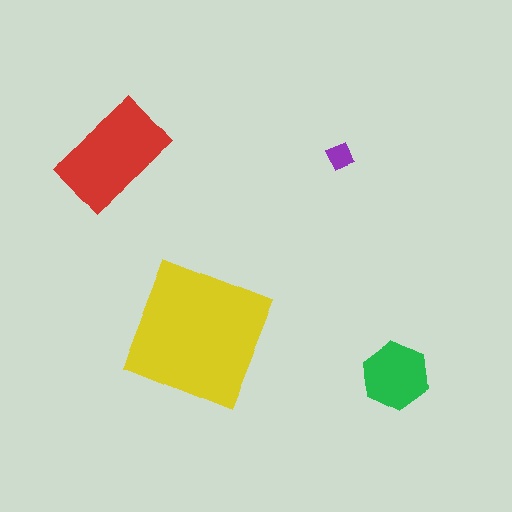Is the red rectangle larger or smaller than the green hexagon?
Larger.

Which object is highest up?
The red rectangle is topmost.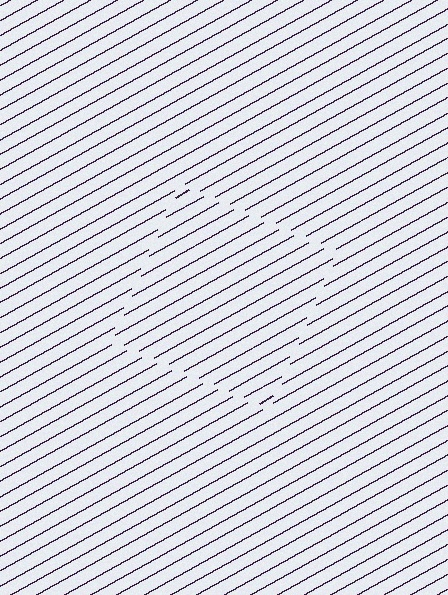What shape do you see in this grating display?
An illusory square. The interior of the shape contains the same grating, shifted by half a period — the contour is defined by the phase discontinuity where line-ends from the inner and outer gratings abut.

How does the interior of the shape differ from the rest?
The interior of the shape contains the same grating, shifted by half a period — the contour is defined by the phase discontinuity where line-ends from the inner and outer gratings abut.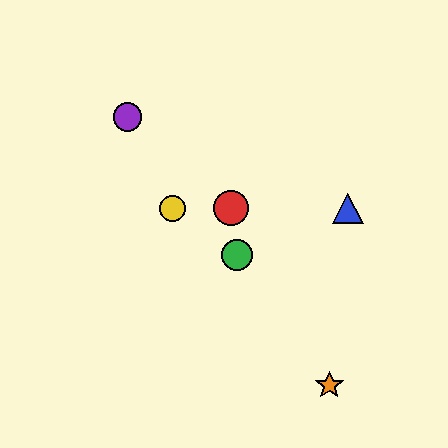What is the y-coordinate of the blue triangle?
The blue triangle is at y≈208.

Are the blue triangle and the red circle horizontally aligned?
Yes, both are at y≈208.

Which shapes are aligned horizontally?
The red circle, the blue triangle, the yellow circle are aligned horizontally.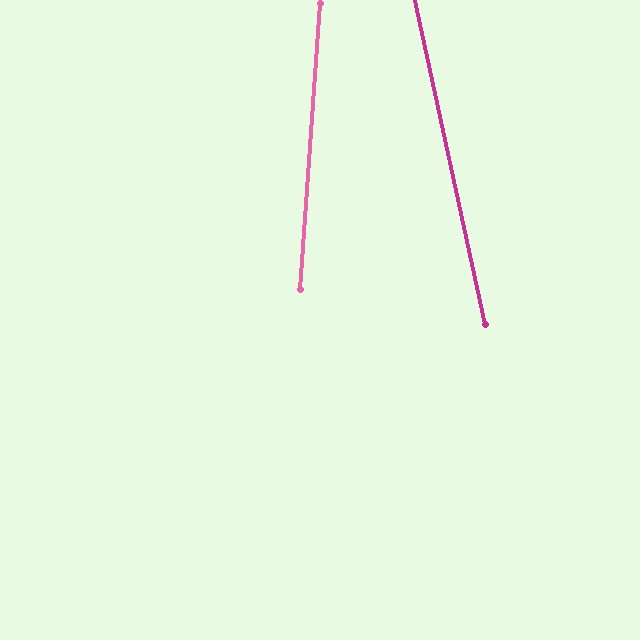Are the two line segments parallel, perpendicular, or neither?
Neither parallel nor perpendicular — they differ by about 16°.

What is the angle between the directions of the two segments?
Approximately 16 degrees.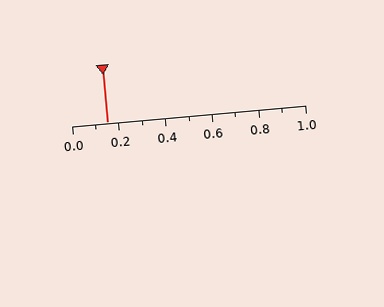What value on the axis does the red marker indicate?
The marker indicates approximately 0.15.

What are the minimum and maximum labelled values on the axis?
The axis runs from 0.0 to 1.0.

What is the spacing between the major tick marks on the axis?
The major ticks are spaced 0.2 apart.